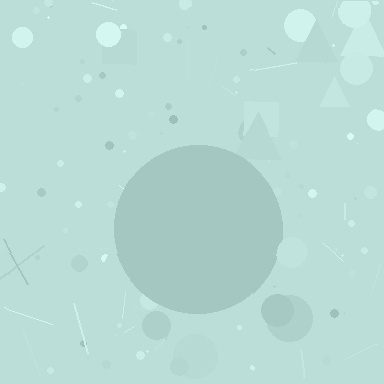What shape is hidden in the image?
A circle is hidden in the image.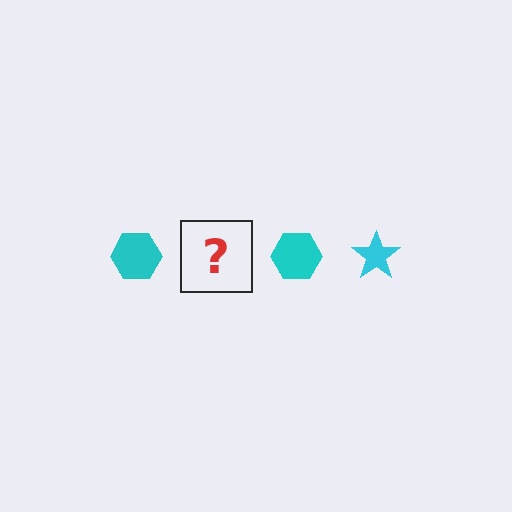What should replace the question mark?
The question mark should be replaced with a cyan star.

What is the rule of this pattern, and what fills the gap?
The rule is that the pattern cycles through hexagon, star shapes in cyan. The gap should be filled with a cyan star.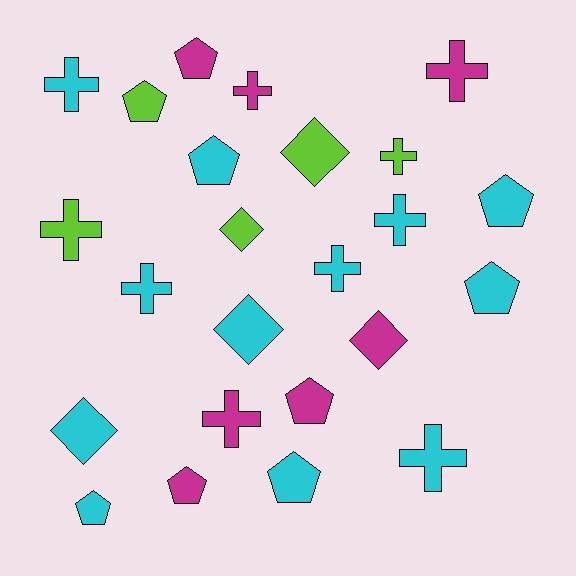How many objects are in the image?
There are 24 objects.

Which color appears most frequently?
Cyan, with 12 objects.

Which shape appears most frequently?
Cross, with 10 objects.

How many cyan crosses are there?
There are 5 cyan crosses.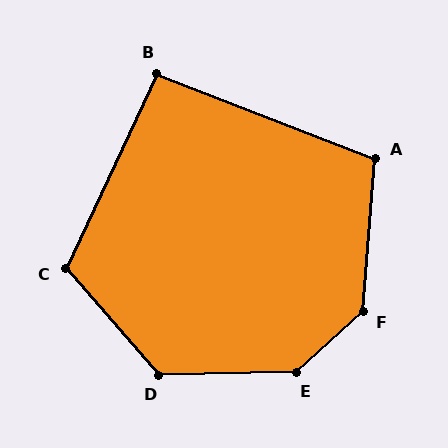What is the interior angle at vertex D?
Approximately 130 degrees (obtuse).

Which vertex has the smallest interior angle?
B, at approximately 94 degrees.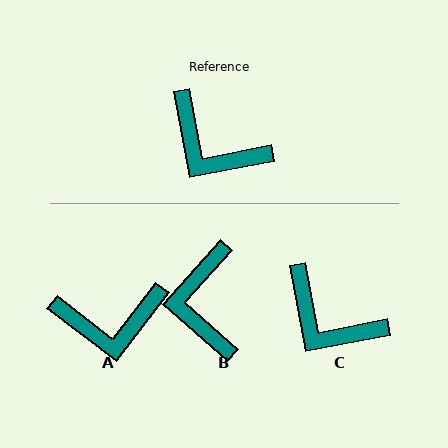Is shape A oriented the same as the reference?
No, it is off by about 42 degrees.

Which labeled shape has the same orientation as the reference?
C.